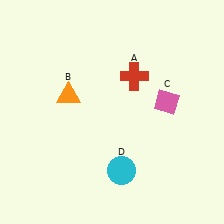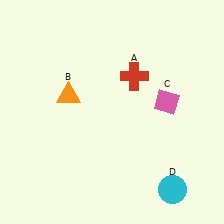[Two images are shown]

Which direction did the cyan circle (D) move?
The cyan circle (D) moved right.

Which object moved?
The cyan circle (D) moved right.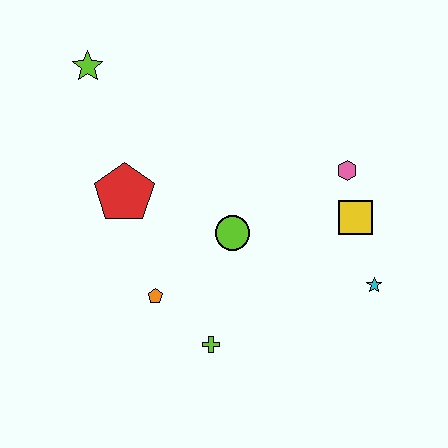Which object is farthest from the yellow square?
The lime star is farthest from the yellow square.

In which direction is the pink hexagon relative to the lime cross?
The pink hexagon is above the lime cross.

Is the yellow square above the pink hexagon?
No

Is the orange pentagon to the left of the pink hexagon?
Yes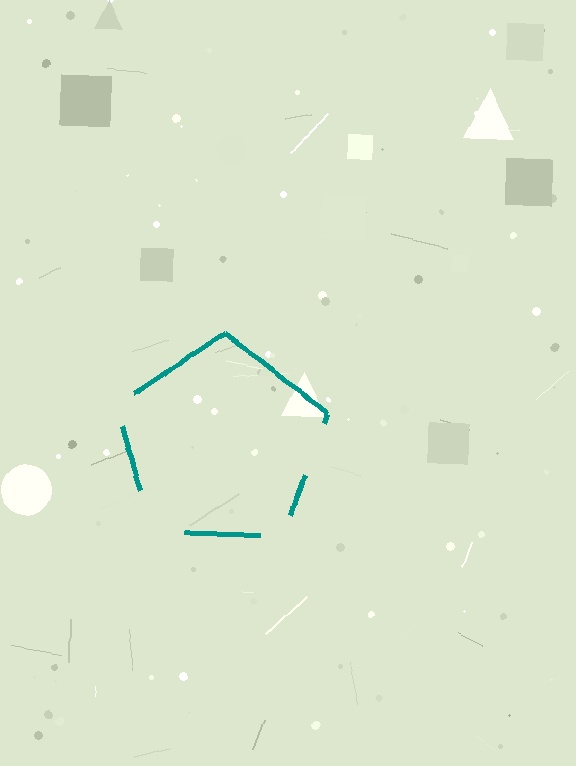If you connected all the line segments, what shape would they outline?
They would outline a pentagon.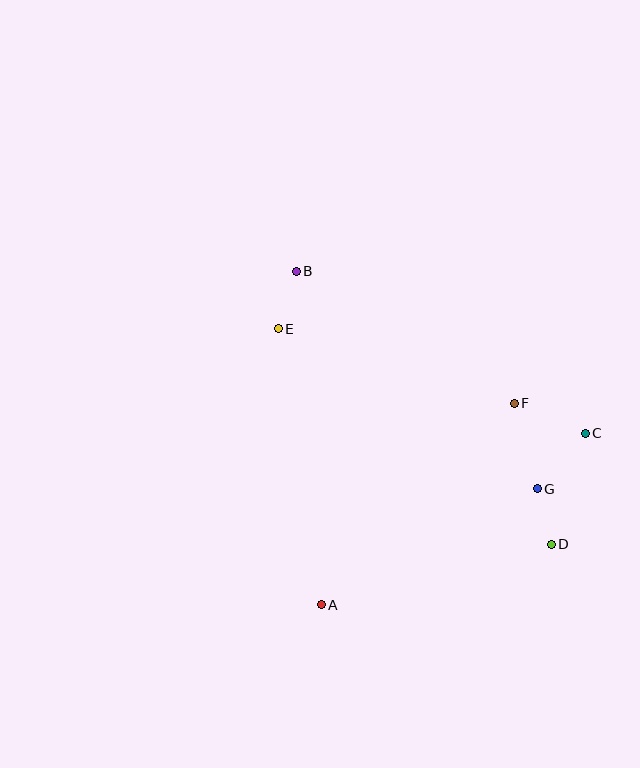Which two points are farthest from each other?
Points B and D are farthest from each other.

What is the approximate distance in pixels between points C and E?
The distance between C and E is approximately 324 pixels.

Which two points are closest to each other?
Points D and G are closest to each other.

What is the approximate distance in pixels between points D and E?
The distance between D and E is approximately 347 pixels.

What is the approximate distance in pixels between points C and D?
The distance between C and D is approximately 116 pixels.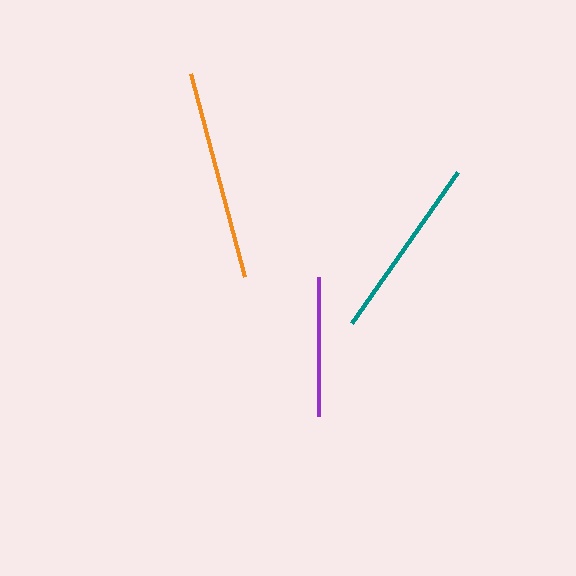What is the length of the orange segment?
The orange segment is approximately 209 pixels long.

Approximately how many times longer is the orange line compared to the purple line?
The orange line is approximately 1.5 times the length of the purple line.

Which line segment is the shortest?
The purple line is the shortest at approximately 138 pixels.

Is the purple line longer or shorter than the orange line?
The orange line is longer than the purple line.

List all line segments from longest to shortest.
From longest to shortest: orange, teal, purple.